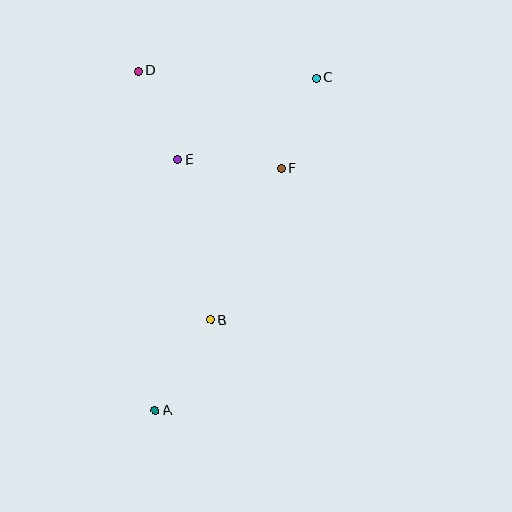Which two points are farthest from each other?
Points A and C are farthest from each other.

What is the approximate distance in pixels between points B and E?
The distance between B and E is approximately 164 pixels.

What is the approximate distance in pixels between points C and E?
The distance between C and E is approximately 160 pixels.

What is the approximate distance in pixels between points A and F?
The distance between A and F is approximately 273 pixels.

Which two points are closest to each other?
Points D and E are closest to each other.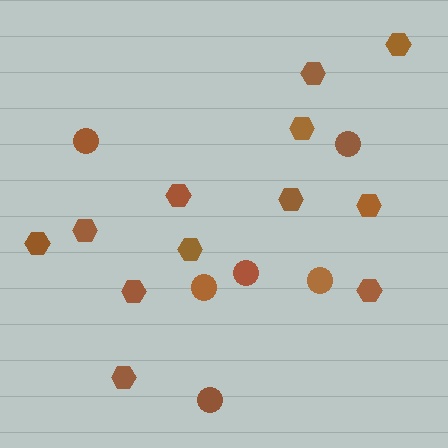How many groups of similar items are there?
There are 2 groups: one group of hexagons (12) and one group of circles (6).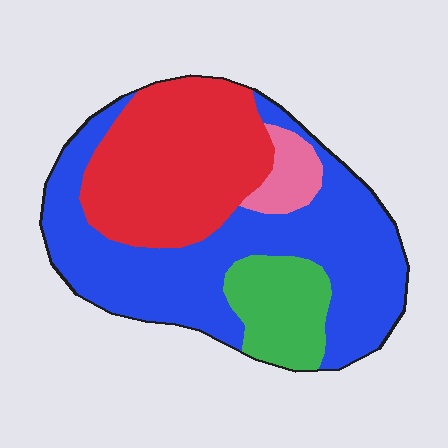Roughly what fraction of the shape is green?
Green takes up about one eighth (1/8) of the shape.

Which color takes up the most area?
Blue, at roughly 50%.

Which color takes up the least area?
Pink, at roughly 5%.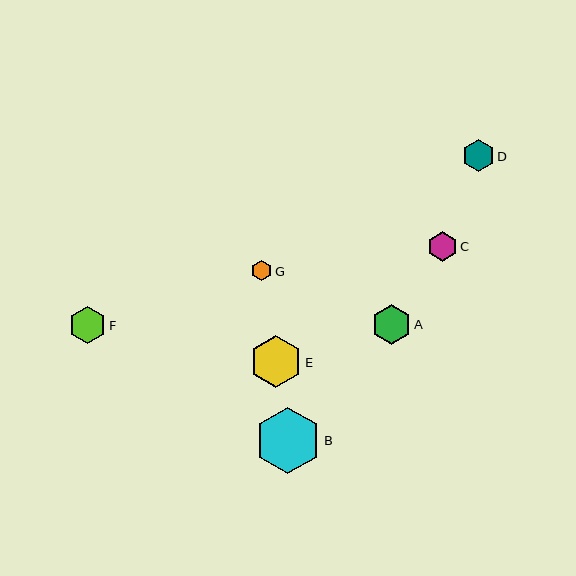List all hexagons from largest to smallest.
From largest to smallest: B, E, A, F, D, C, G.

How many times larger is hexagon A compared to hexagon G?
Hexagon A is approximately 1.9 times the size of hexagon G.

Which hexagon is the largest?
Hexagon B is the largest with a size of approximately 67 pixels.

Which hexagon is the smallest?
Hexagon G is the smallest with a size of approximately 20 pixels.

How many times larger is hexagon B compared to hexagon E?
Hexagon B is approximately 1.3 times the size of hexagon E.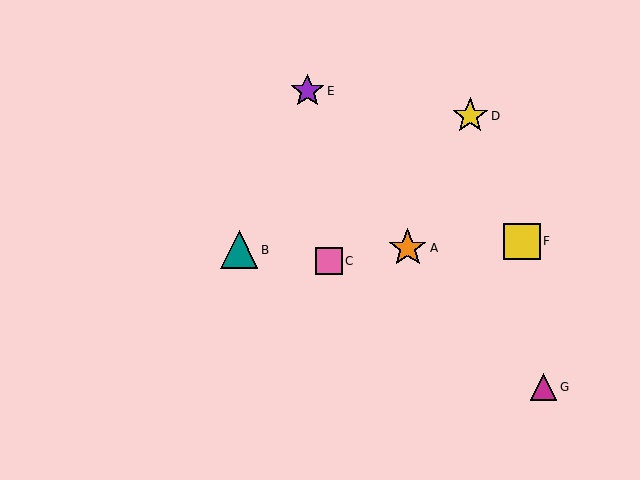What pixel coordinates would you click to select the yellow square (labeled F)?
Click at (522, 241) to select the yellow square F.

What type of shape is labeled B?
Shape B is a teal triangle.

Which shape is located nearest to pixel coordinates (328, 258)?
The pink square (labeled C) at (329, 261) is nearest to that location.